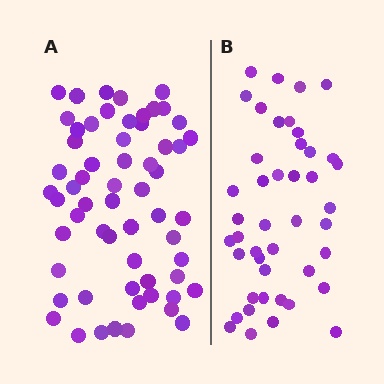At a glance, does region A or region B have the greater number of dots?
Region A (the left region) has more dots.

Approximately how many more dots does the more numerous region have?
Region A has approximately 15 more dots than region B.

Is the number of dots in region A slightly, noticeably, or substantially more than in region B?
Region A has noticeably more, but not dramatically so. The ratio is roughly 1.4 to 1.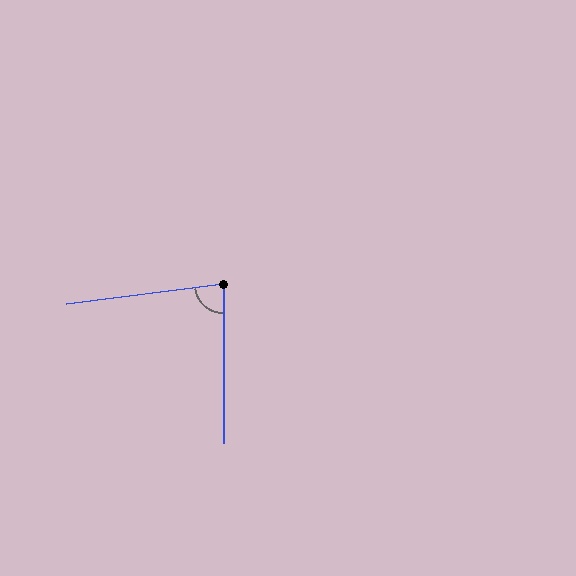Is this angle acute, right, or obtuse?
It is acute.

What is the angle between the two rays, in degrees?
Approximately 83 degrees.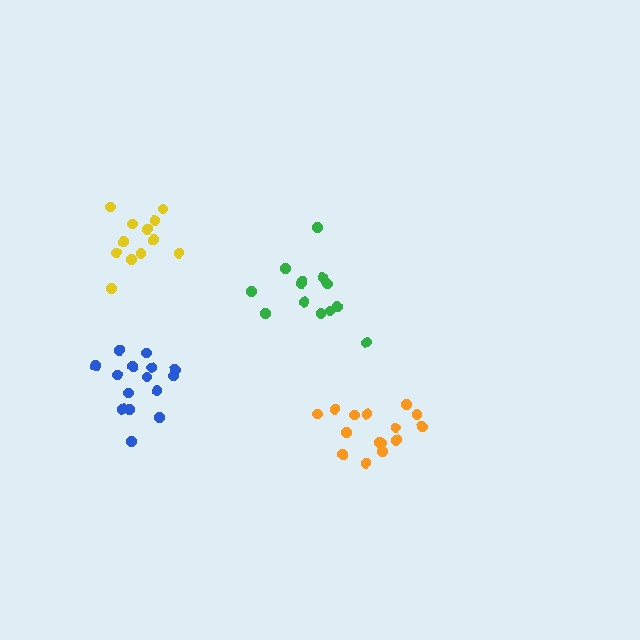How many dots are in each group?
Group 1: 12 dots, Group 2: 14 dots, Group 3: 15 dots, Group 4: 15 dots (56 total).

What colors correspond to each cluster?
The clusters are colored: yellow, green, blue, orange.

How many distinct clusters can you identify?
There are 4 distinct clusters.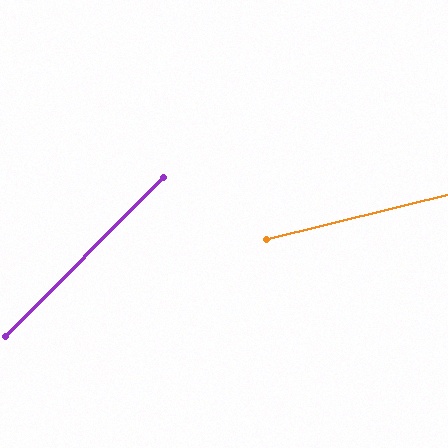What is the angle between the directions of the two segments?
Approximately 31 degrees.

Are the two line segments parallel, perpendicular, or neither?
Neither parallel nor perpendicular — they differ by about 31°.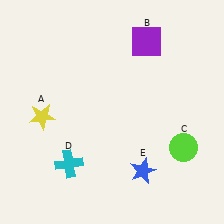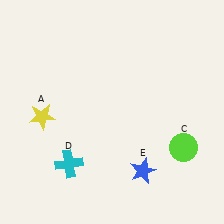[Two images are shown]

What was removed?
The purple square (B) was removed in Image 2.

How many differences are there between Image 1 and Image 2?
There is 1 difference between the two images.